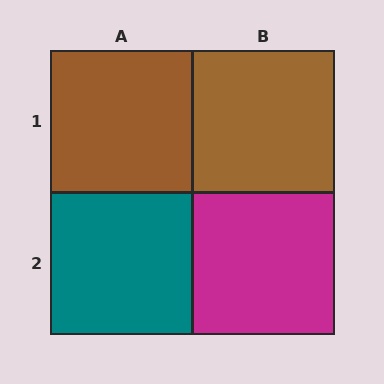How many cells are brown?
2 cells are brown.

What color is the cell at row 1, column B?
Brown.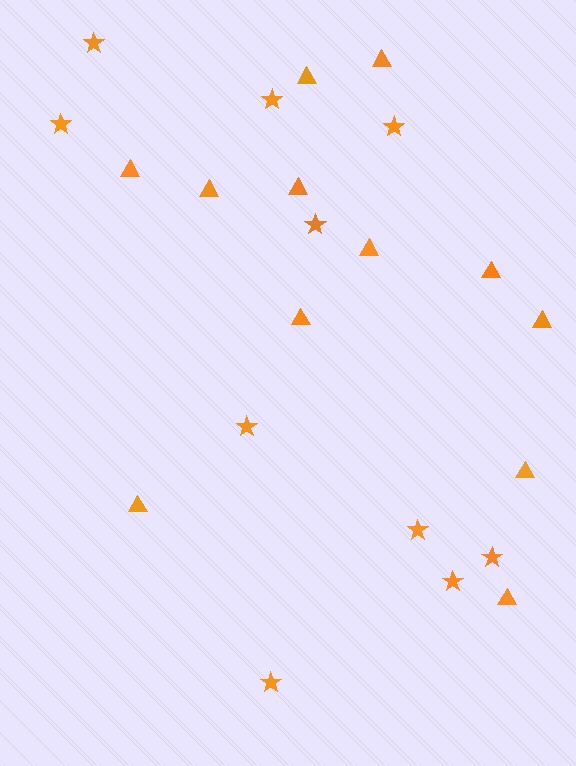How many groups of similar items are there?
There are 2 groups: one group of stars (10) and one group of triangles (12).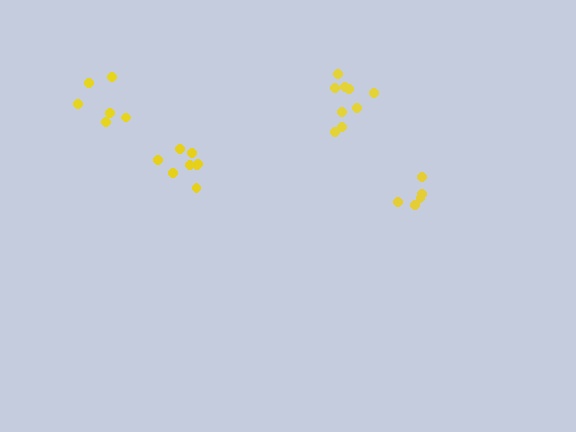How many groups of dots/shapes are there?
There are 4 groups.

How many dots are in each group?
Group 1: 8 dots, Group 2: 5 dots, Group 3: 6 dots, Group 4: 9 dots (28 total).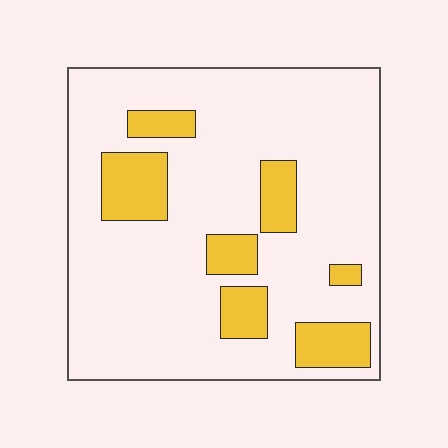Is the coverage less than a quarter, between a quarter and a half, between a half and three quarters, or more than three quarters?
Less than a quarter.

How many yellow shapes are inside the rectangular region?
7.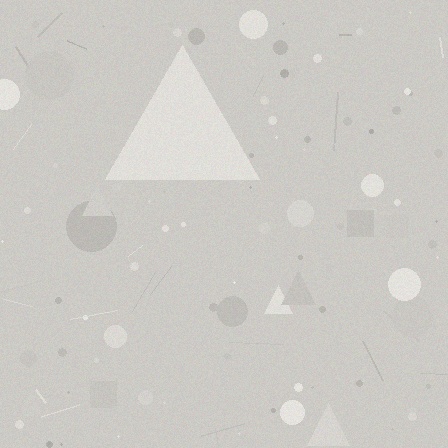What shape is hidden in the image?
A triangle is hidden in the image.